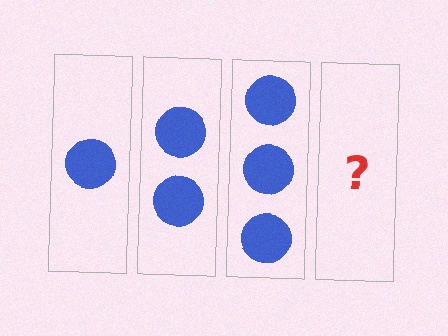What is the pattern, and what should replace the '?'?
The pattern is that each step adds one more circle. The '?' should be 4 circles.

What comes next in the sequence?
The next element should be 4 circles.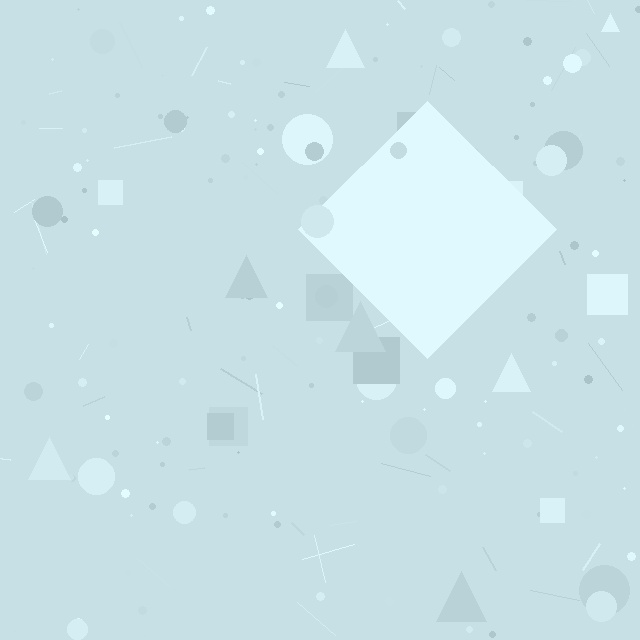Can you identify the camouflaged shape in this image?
The camouflaged shape is a diamond.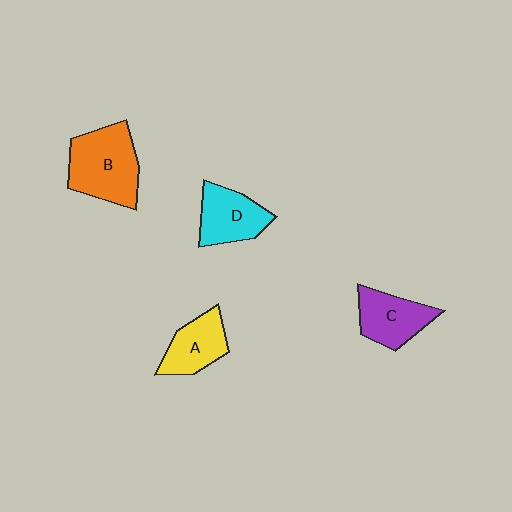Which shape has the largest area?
Shape B (orange).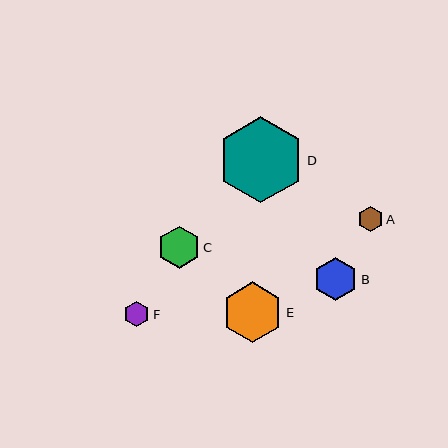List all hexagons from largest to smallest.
From largest to smallest: D, E, B, C, A, F.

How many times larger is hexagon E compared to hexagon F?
Hexagon E is approximately 2.4 times the size of hexagon F.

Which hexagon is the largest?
Hexagon D is the largest with a size of approximately 86 pixels.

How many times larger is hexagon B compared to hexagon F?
Hexagon B is approximately 1.7 times the size of hexagon F.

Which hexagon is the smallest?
Hexagon F is the smallest with a size of approximately 25 pixels.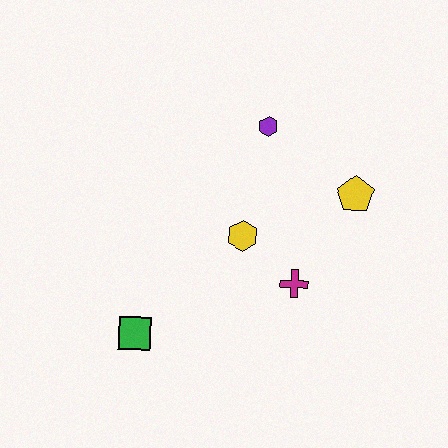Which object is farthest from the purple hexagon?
The green square is farthest from the purple hexagon.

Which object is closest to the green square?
The yellow hexagon is closest to the green square.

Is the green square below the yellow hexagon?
Yes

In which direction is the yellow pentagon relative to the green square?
The yellow pentagon is to the right of the green square.